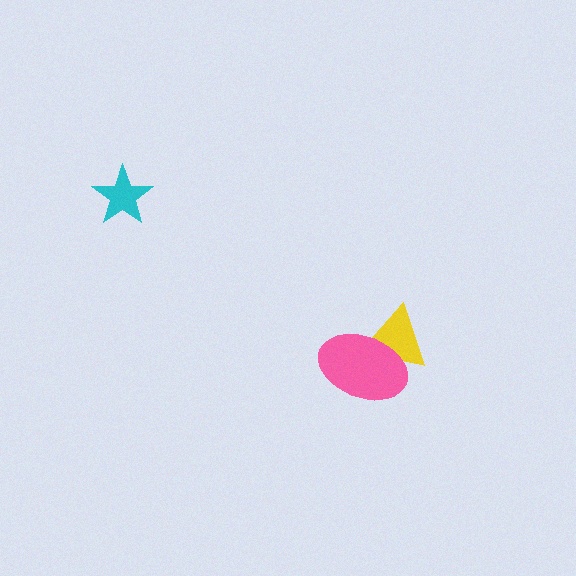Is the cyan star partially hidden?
No, no other shape covers it.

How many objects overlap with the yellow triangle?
1 object overlaps with the yellow triangle.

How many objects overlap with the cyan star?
0 objects overlap with the cyan star.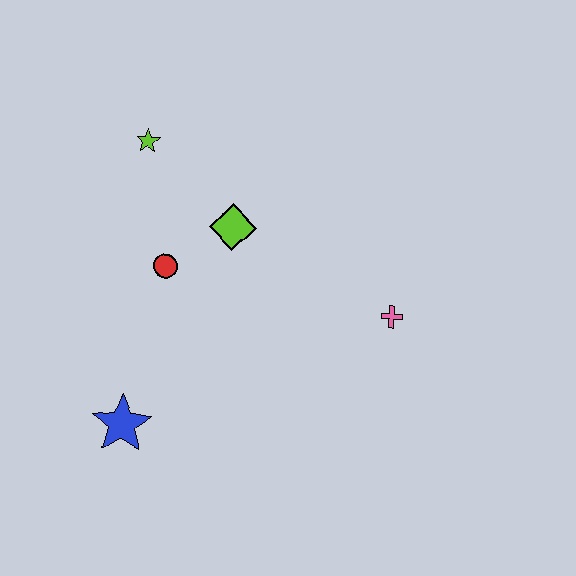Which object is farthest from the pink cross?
The lime star is farthest from the pink cross.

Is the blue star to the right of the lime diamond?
No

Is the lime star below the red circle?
No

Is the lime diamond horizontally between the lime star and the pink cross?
Yes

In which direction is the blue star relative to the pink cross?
The blue star is to the left of the pink cross.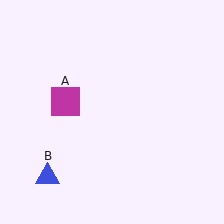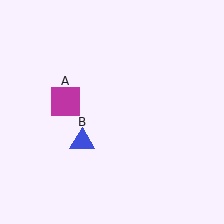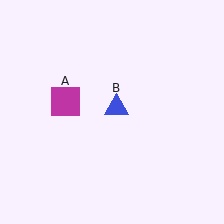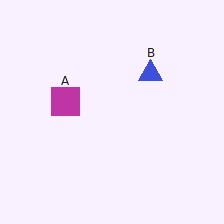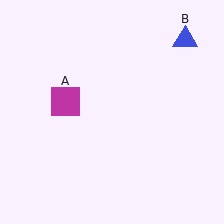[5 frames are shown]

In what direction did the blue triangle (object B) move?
The blue triangle (object B) moved up and to the right.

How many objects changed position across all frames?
1 object changed position: blue triangle (object B).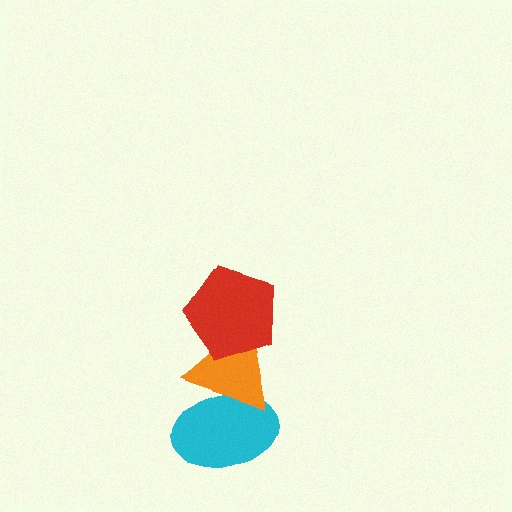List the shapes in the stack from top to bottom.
From top to bottom: the red pentagon, the orange triangle, the cyan ellipse.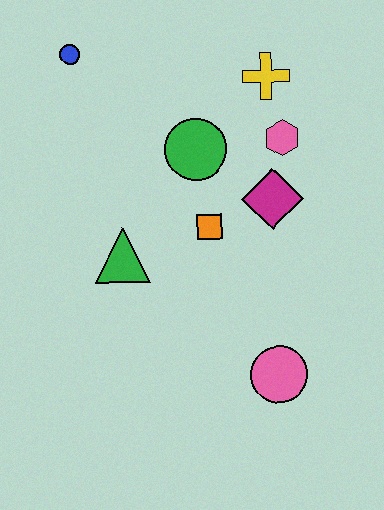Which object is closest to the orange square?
The magenta diamond is closest to the orange square.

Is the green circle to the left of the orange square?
Yes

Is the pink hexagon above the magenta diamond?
Yes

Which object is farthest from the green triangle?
The yellow cross is farthest from the green triangle.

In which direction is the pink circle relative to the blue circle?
The pink circle is below the blue circle.